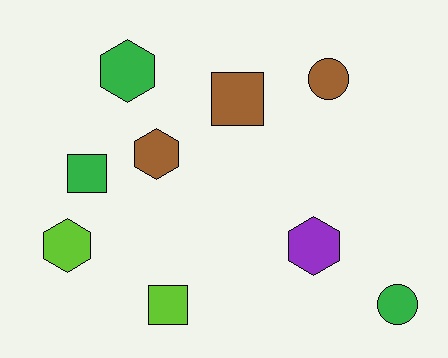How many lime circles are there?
There are no lime circles.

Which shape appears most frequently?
Hexagon, with 4 objects.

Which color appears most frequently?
Green, with 3 objects.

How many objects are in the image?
There are 9 objects.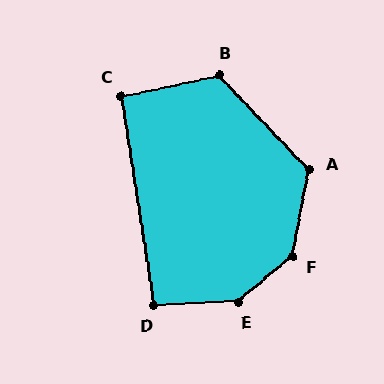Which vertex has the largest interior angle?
E, at approximately 142 degrees.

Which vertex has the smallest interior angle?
C, at approximately 93 degrees.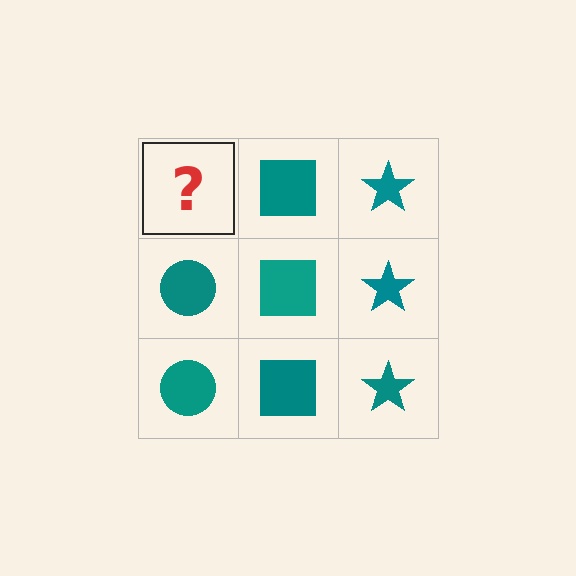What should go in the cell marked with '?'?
The missing cell should contain a teal circle.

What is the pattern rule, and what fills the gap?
The rule is that each column has a consistent shape. The gap should be filled with a teal circle.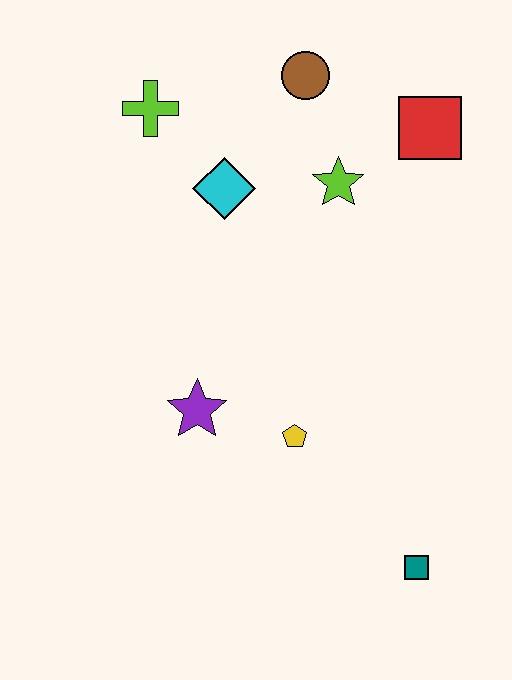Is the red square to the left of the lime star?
No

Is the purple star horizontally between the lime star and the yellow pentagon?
No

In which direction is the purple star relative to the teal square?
The purple star is to the left of the teal square.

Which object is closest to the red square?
The lime star is closest to the red square.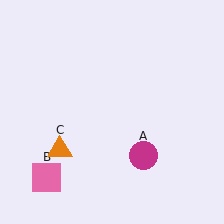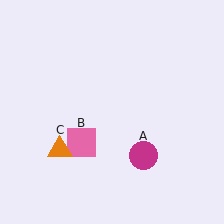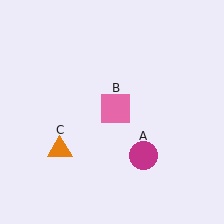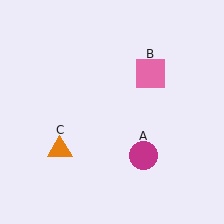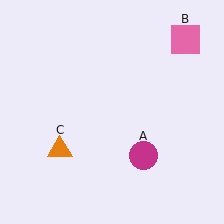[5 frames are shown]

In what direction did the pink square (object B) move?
The pink square (object B) moved up and to the right.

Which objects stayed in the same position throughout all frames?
Magenta circle (object A) and orange triangle (object C) remained stationary.